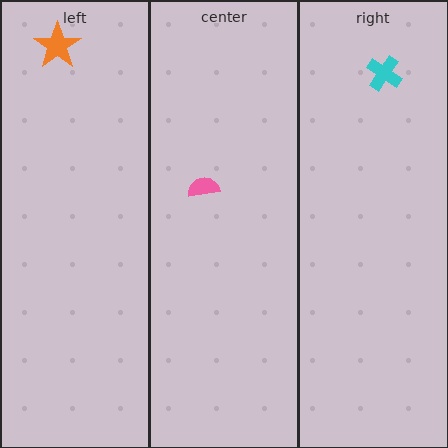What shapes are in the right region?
The cyan cross.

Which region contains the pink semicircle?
The center region.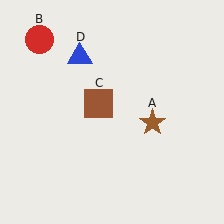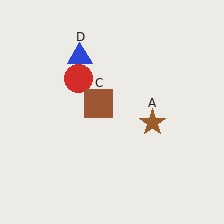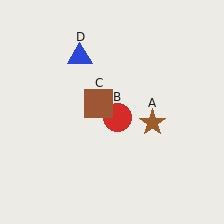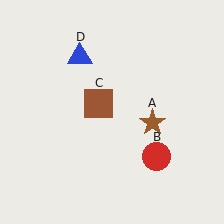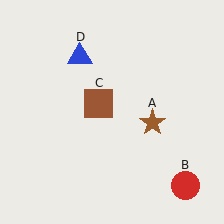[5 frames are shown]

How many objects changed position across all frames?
1 object changed position: red circle (object B).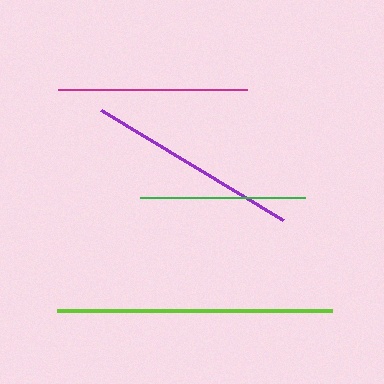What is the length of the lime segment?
The lime segment is approximately 275 pixels long.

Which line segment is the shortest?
The green line is the shortest at approximately 165 pixels.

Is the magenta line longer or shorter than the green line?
The magenta line is longer than the green line.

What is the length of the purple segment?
The purple segment is approximately 213 pixels long.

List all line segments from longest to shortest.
From longest to shortest: lime, purple, magenta, green.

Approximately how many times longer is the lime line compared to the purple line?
The lime line is approximately 1.3 times the length of the purple line.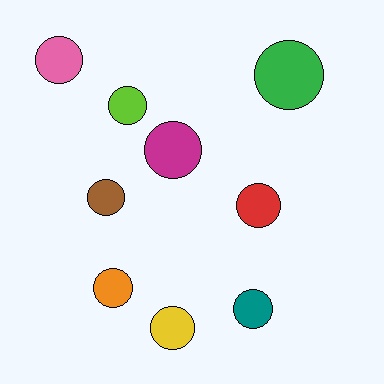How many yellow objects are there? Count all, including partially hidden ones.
There is 1 yellow object.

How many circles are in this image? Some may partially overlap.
There are 9 circles.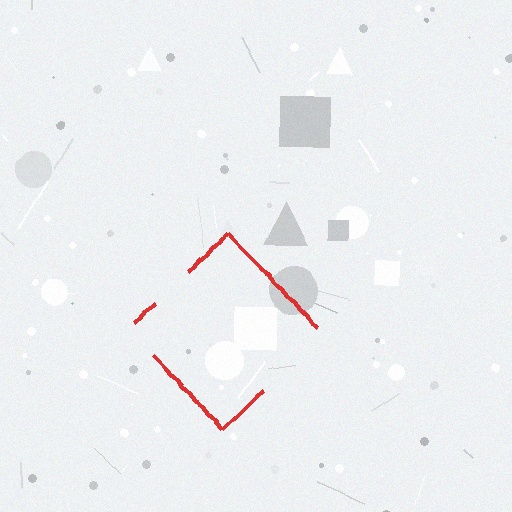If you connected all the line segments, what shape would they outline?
They would outline a diamond.